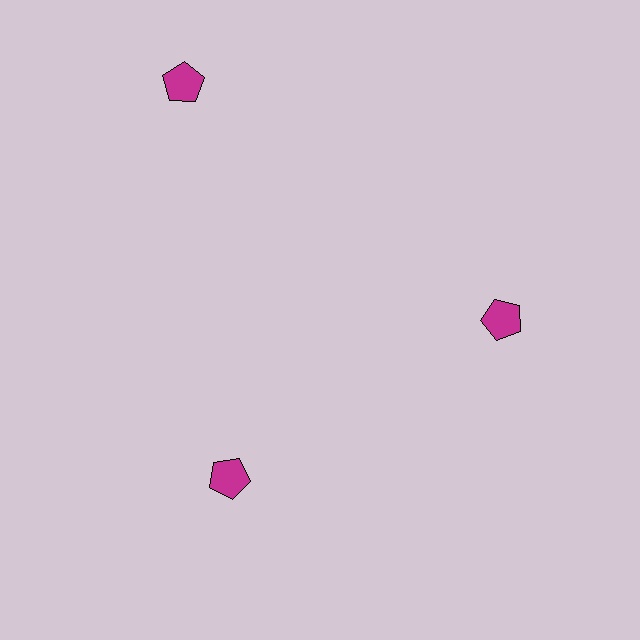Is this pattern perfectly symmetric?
No. The 3 magenta pentagons are arranged in a ring, but one element near the 11 o'clock position is pushed outward from the center, breaking the 3-fold rotational symmetry.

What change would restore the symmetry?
The symmetry would be restored by moving it inward, back onto the ring so that all 3 pentagons sit at equal angles and equal distance from the center.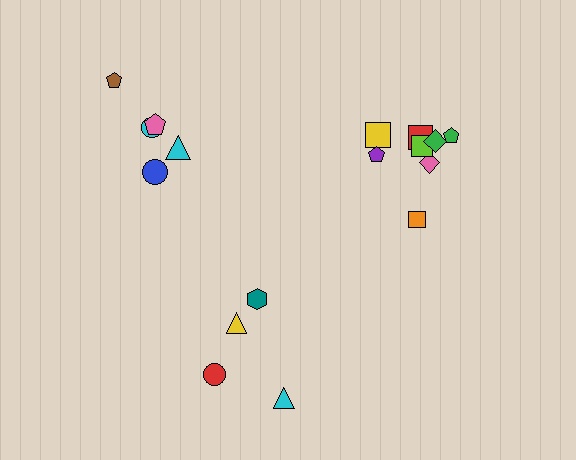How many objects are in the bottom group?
There are 4 objects.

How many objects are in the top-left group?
There are 5 objects.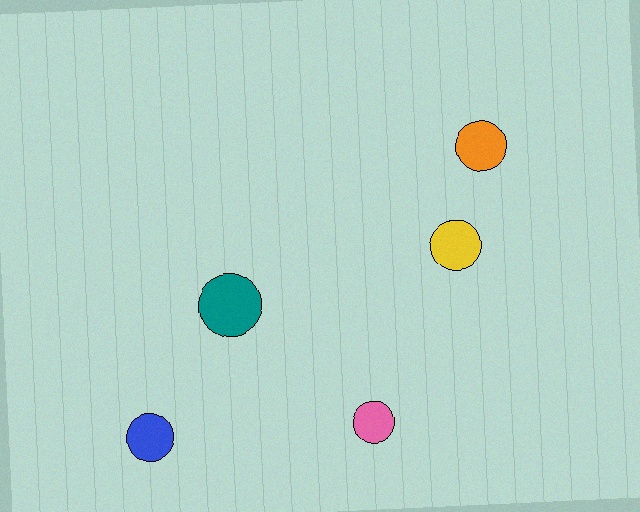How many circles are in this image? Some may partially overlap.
There are 5 circles.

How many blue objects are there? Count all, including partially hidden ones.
There is 1 blue object.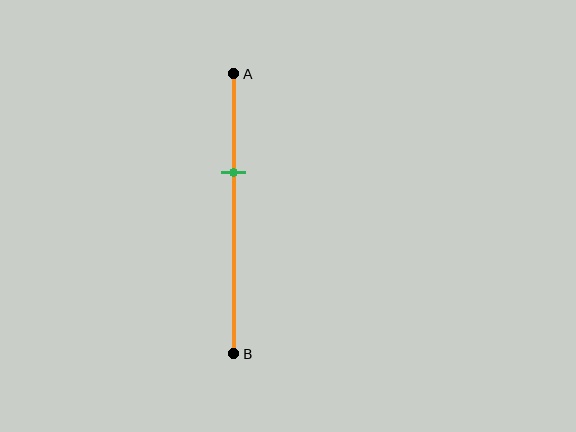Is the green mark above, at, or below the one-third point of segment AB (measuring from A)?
The green mark is approximately at the one-third point of segment AB.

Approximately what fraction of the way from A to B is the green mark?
The green mark is approximately 35% of the way from A to B.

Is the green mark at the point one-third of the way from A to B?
Yes, the mark is approximately at the one-third point.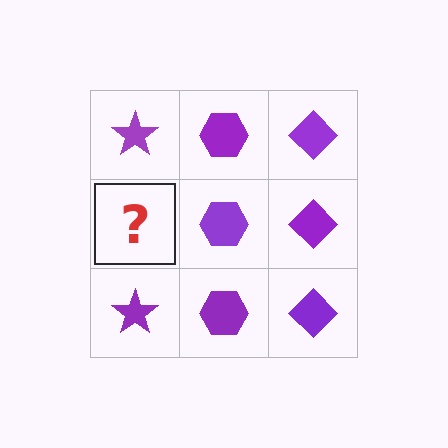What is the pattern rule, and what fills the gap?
The rule is that each column has a consistent shape. The gap should be filled with a purple star.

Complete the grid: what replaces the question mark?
The question mark should be replaced with a purple star.